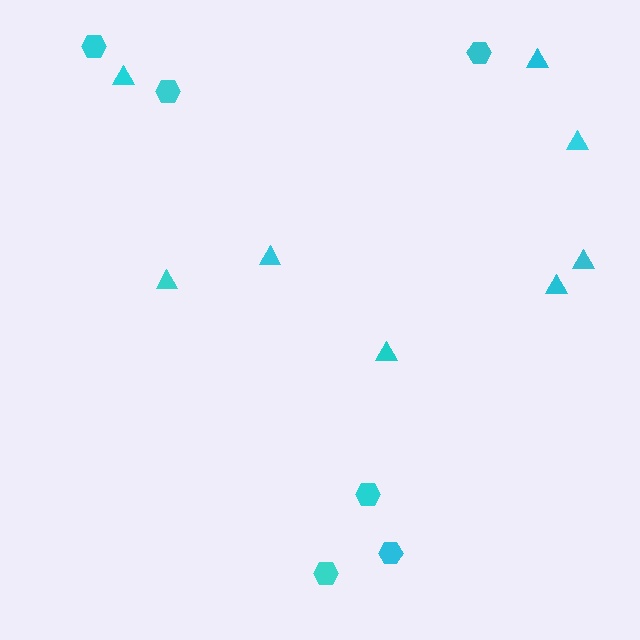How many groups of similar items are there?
There are 2 groups: one group of hexagons (6) and one group of triangles (8).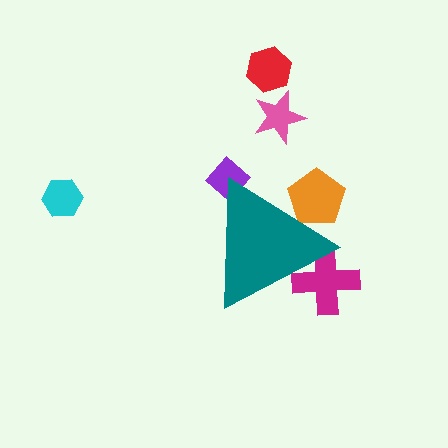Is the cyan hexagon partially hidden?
No, the cyan hexagon is fully visible.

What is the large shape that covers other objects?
A teal triangle.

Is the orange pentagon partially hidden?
Yes, the orange pentagon is partially hidden behind the teal triangle.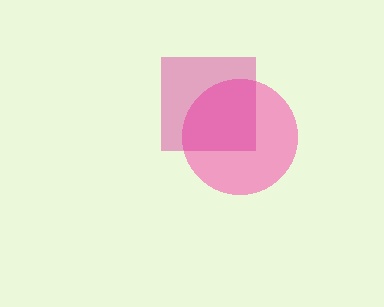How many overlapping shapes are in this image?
There are 2 overlapping shapes in the image.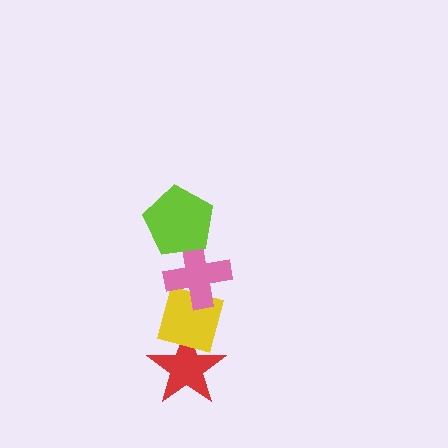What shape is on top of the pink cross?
The lime pentagon is on top of the pink cross.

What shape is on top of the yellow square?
The pink cross is on top of the yellow square.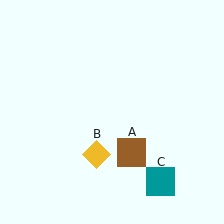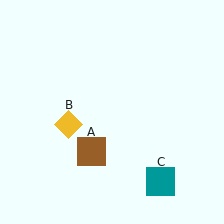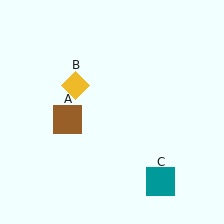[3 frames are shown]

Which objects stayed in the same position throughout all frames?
Teal square (object C) remained stationary.